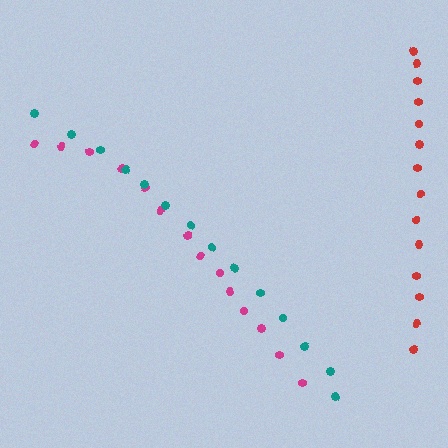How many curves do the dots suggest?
There are 3 distinct paths.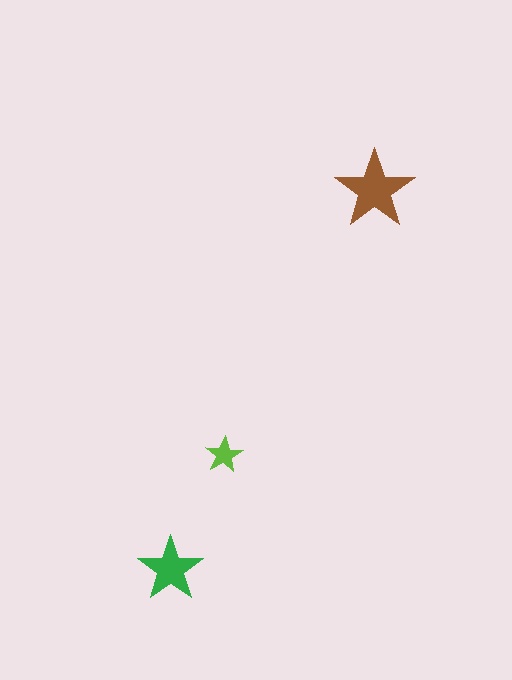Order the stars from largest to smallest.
the brown one, the green one, the lime one.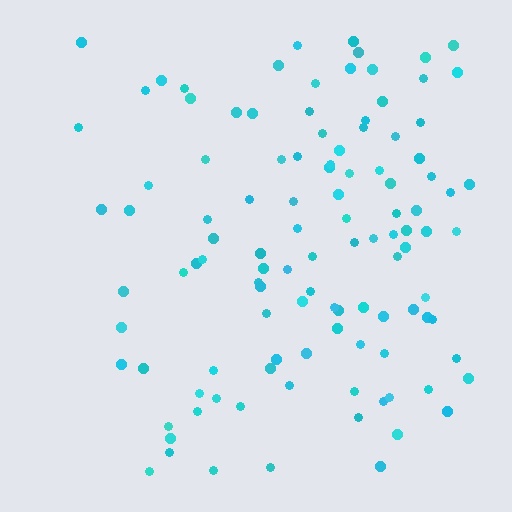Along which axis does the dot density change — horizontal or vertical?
Horizontal.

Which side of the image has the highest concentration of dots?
The right.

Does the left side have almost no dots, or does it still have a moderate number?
Still a moderate number, just noticeably fewer than the right.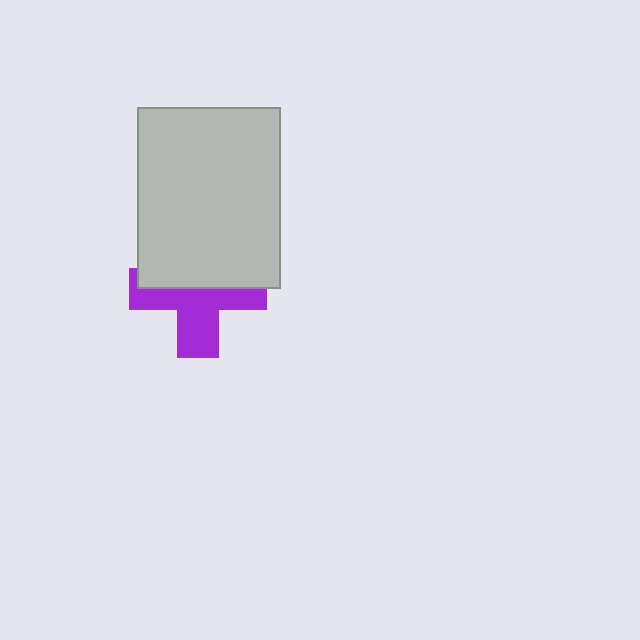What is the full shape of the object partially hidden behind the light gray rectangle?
The partially hidden object is a purple cross.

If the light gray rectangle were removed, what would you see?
You would see the complete purple cross.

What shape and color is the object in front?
The object in front is a light gray rectangle.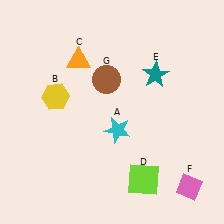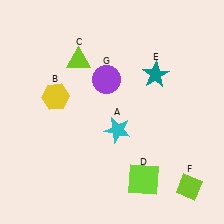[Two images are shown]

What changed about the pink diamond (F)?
In Image 1, F is pink. In Image 2, it changed to lime.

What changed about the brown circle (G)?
In Image 1, G is brown. In Image 2, it changed to purple.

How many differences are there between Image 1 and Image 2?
There are 3 differences between the two images.